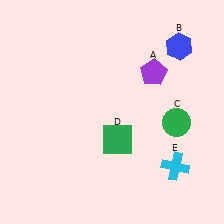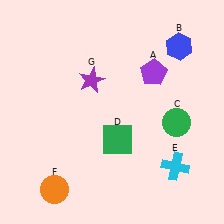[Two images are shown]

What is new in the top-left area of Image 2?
A purple star (G) was added in the top-left area of Image 2.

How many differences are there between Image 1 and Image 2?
There are 2 differences between the two images.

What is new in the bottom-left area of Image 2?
An orange circle (F) was added in the bottom-left area of Image 2.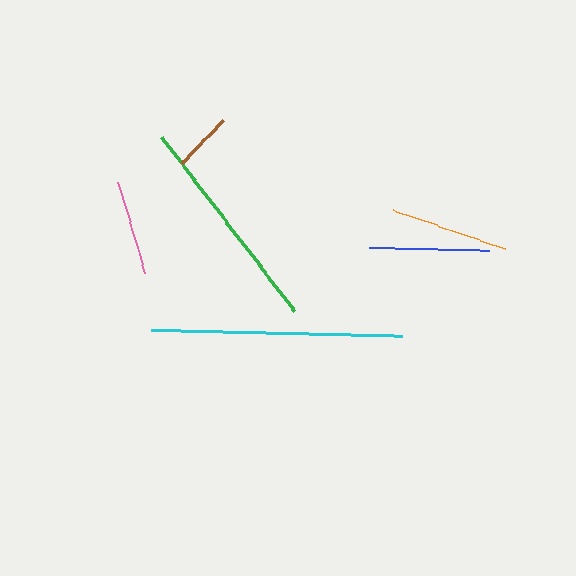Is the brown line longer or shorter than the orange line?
The orange line is longer than the brown line.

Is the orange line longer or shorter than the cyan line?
The cyan line is longer than the orange line.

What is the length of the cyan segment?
The cyan segment is approximately 251 pixels long.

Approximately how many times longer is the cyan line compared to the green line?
The cyan line is approximately 1.1 times the length of the green line.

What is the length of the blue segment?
The blue segment is approximately 120 pixels long.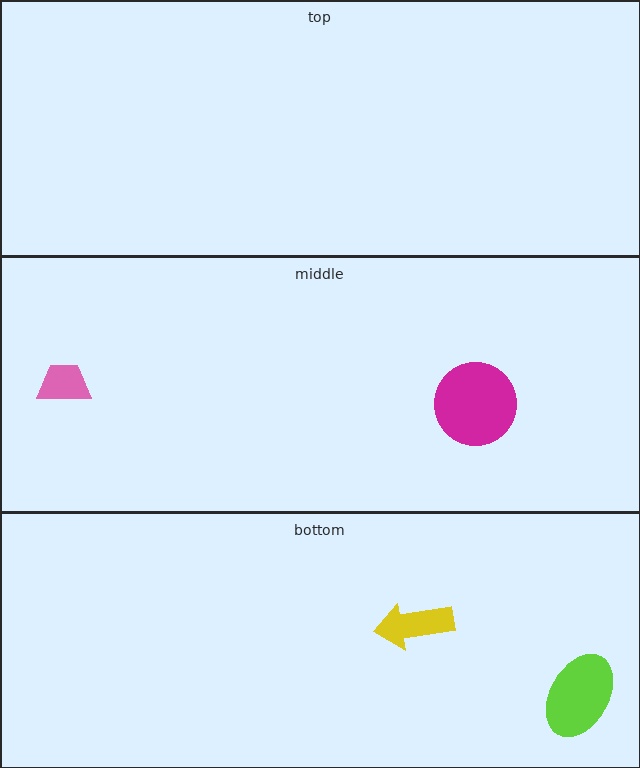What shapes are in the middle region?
The pink trapezoid, the magenta circle.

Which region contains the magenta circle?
The middle region.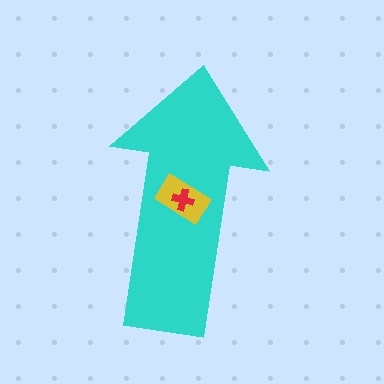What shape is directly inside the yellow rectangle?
The red cross.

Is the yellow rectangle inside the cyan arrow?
Yes.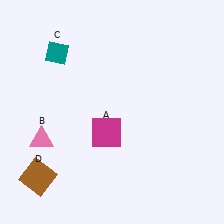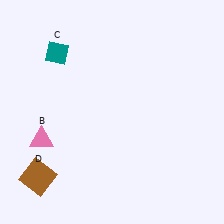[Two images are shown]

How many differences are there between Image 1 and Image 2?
There is 1 difference between the two images.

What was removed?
The magenta square (A) was removed in Image 2.